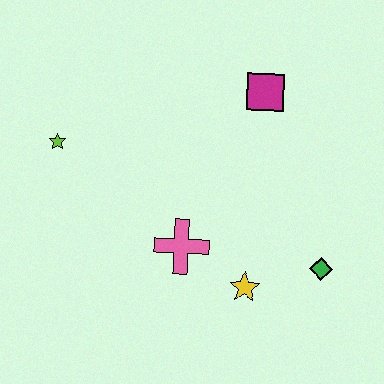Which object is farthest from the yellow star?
The lime star is farthest from the yellow star.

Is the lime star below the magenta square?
Yes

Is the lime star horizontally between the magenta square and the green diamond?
No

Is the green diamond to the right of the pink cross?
Yes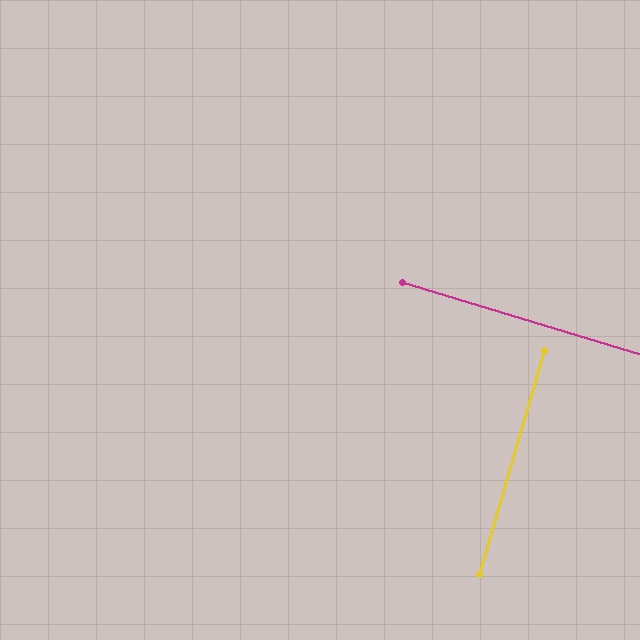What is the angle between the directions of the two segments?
Approximately 89 degrees.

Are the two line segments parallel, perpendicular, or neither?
Perpendicular — they meet at approximately 89°.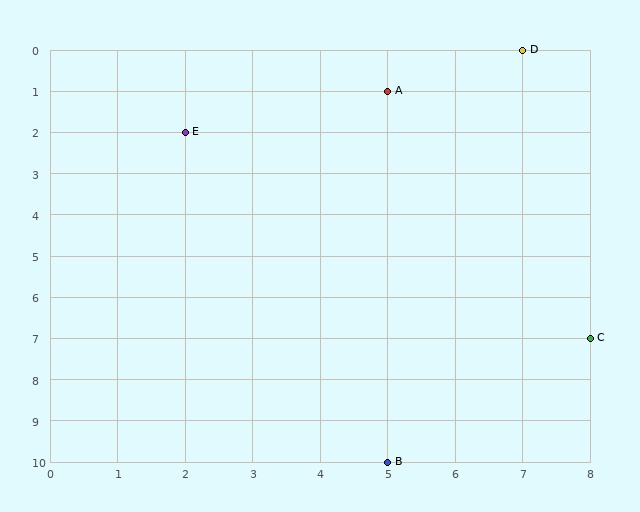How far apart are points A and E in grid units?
Points A and E are 3 columns and 1 row apart (about 3.2 grid units diagonally).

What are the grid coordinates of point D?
Point D is at grid coordinates (7, 0).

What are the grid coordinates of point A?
Point A is at grid coordinates (5, 1).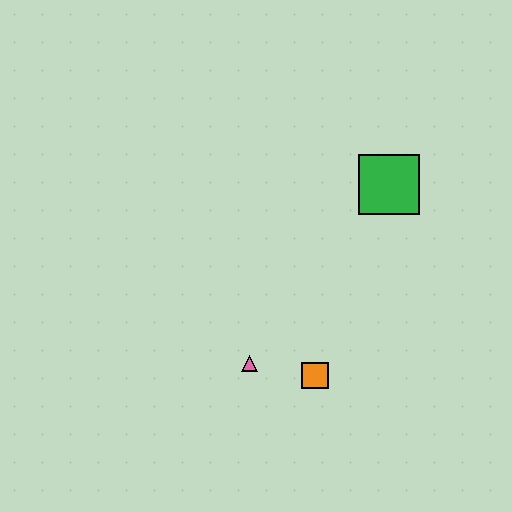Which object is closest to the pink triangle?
The orange square is closest to the pink triangle.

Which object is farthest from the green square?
The pink triangle is farthest from the green square.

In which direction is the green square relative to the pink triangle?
The green square is above the pink triangle.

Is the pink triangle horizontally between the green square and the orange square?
No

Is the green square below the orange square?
No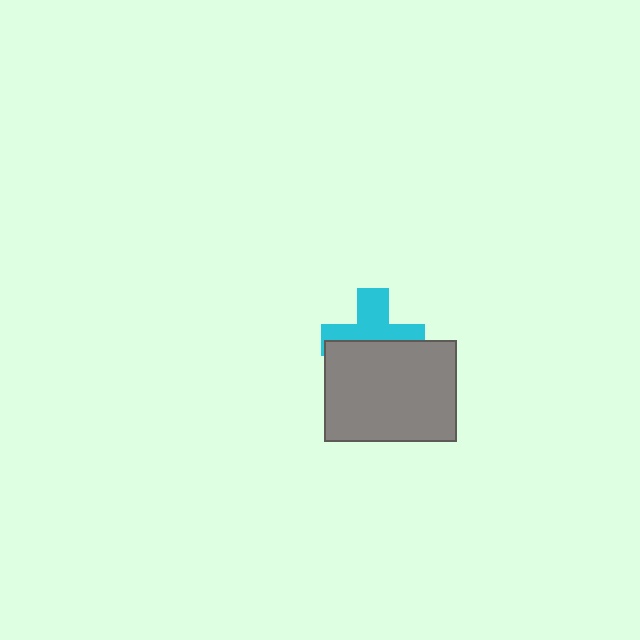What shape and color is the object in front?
The object in front is a gray rectangle.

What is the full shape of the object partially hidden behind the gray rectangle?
The partially hidden object is a cyan cross.